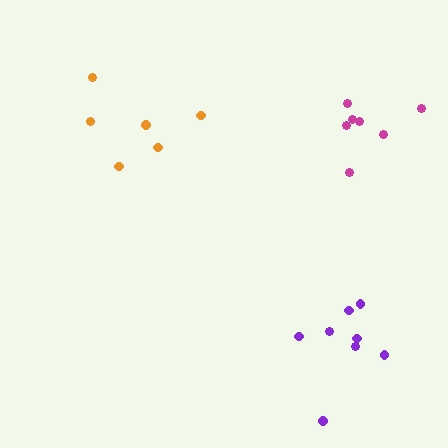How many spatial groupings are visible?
There are 3 spatial groupings.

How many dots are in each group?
Group 1: 6 dots, Group 2: 8 dots, Group 3: 7 dots (21 total).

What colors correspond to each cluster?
The clusters are colored: orange, purple, magenta.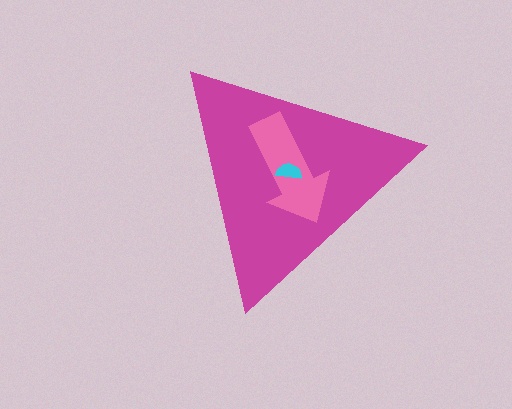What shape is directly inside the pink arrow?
The cyan semicircle.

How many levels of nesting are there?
3.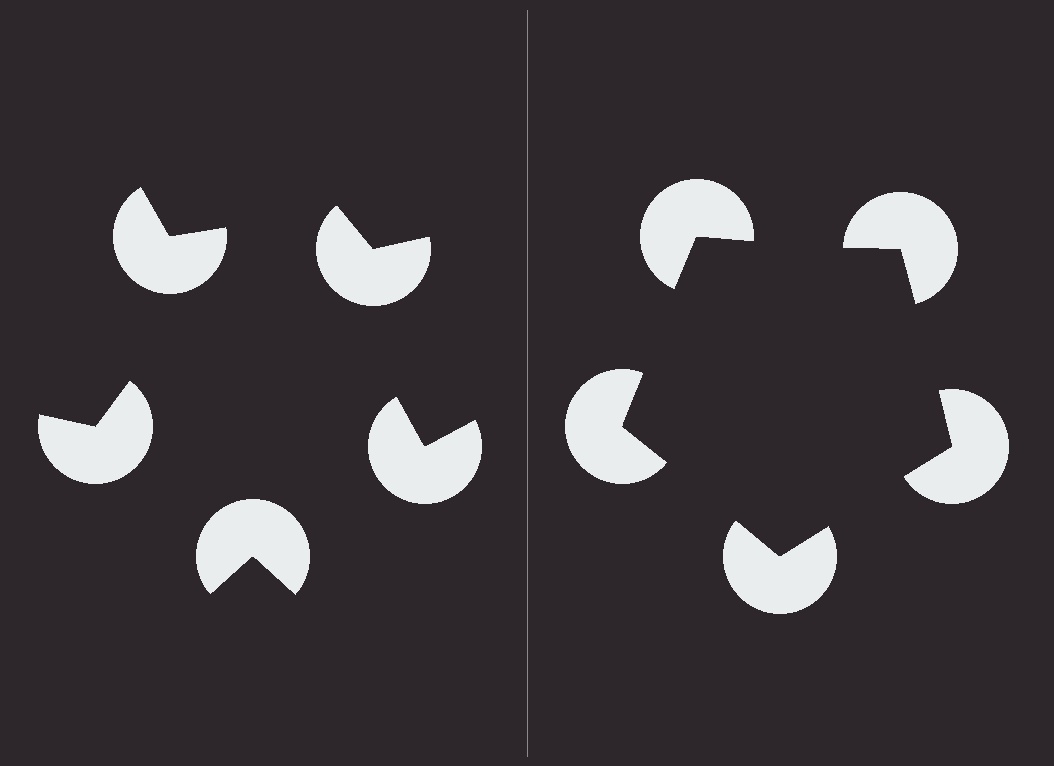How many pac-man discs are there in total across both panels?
10 — 5 on each side.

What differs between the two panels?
The pac-man discs are positioned identically on both sides; only the wedge orientations differ. On the right they align to a pentagon; on the left they are misaligned.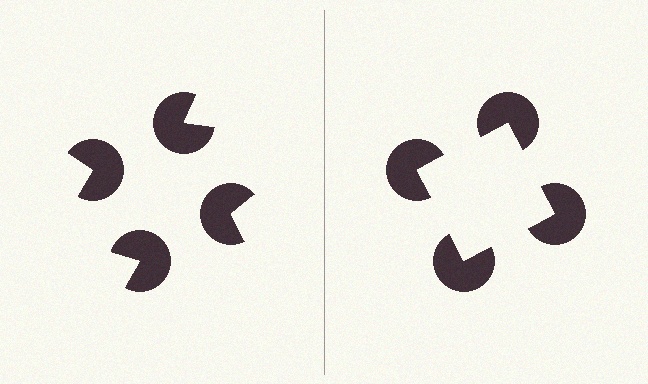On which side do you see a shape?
An illusory square appears on the right side. On the left side the wedge cuts are rotated, so no coherent shape forms.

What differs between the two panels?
The pac-man discs are positioned identically on both sides; only the wedge orientations differ. On the right they align to a square; on the left they are misaligned.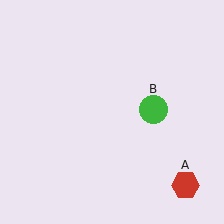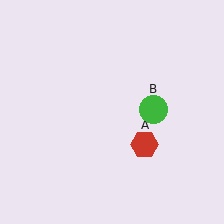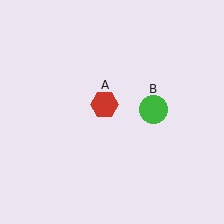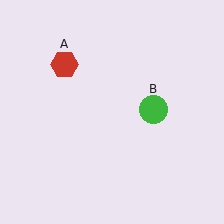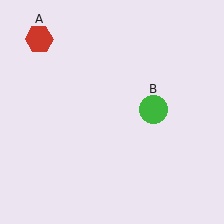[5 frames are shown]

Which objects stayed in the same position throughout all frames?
Green circle (object B) remained stationary.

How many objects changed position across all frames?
1 object changed position: red hexagon (object A).